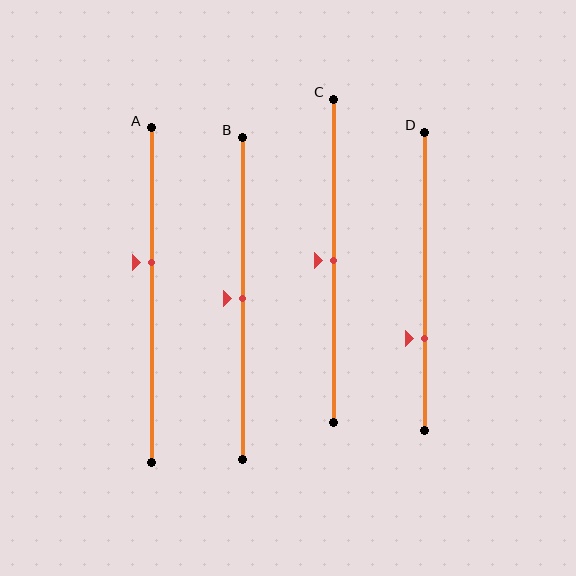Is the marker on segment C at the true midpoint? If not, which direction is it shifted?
Yes, the marker on segment C is at the true midpoint.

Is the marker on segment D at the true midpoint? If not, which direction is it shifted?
No, the marker on segment D is shifted downward by about 19% of the segment length.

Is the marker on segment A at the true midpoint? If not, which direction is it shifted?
No, the marker on segment A is shifted upward by about 10% of the segment length.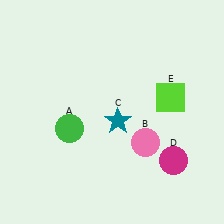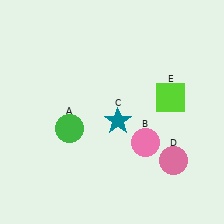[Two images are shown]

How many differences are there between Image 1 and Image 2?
There is 1 difference between the two images.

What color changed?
The circle (D) changed from magenta in Image 1 to pink in Image 2.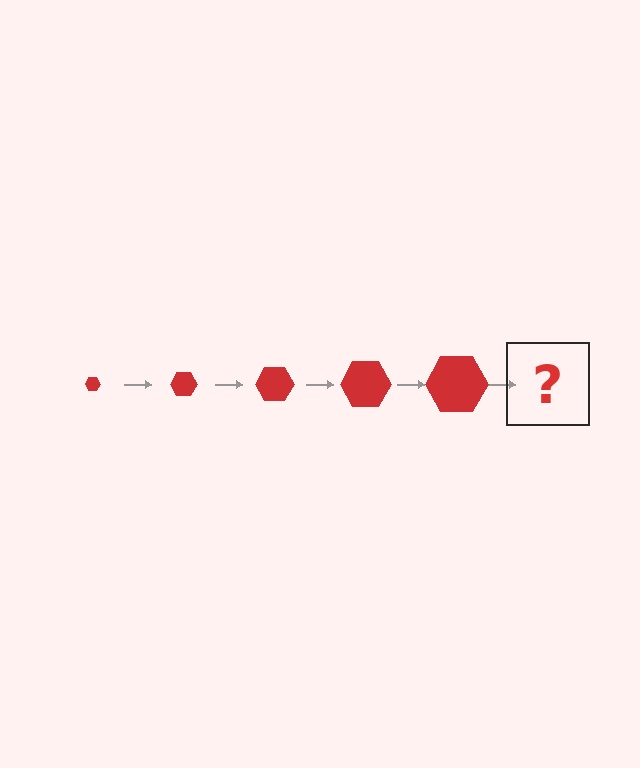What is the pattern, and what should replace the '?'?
The pattern is that the hexagon gets progressively larger each step. The '?' should be a red hexagon, larger than the previous one.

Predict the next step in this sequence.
The next step is a red hexagon, larger than the previous one.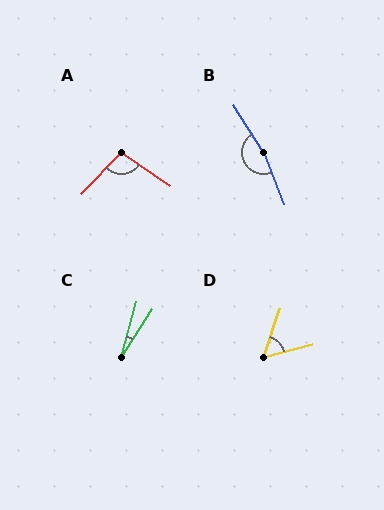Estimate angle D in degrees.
Approximately 57 degrees.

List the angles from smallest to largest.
C (17°), D (57°), A (101°), B (169°).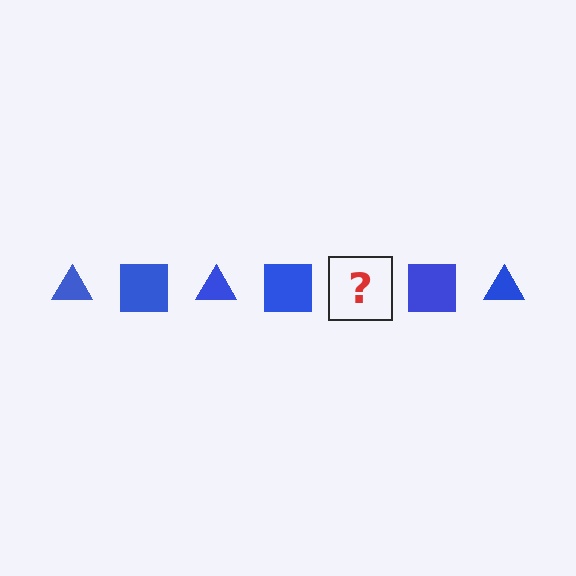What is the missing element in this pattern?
The missing element is a blue triangle.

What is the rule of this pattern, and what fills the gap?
The rule is that the pattern cycles through triangle, square shapes in blue. The gap should be filled with a blue triangle.